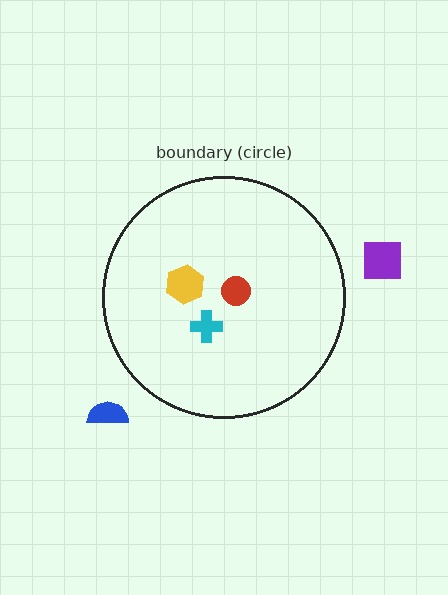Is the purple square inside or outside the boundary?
Outside.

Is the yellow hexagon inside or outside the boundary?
Inside.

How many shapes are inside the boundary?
3 inside, 2 outside.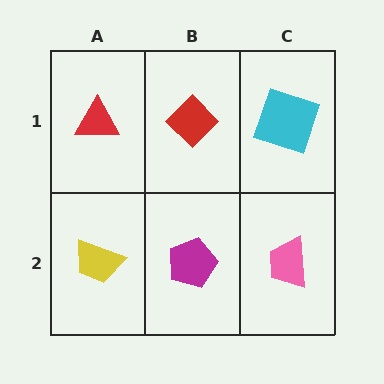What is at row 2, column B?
A magenta pentagon.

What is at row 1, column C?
A cyan square.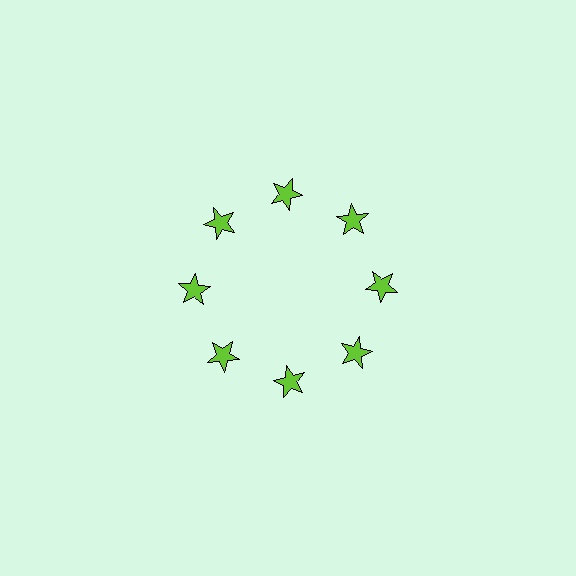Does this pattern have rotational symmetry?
Yes, this pattern has 8-fold rotational symmetry. It looks the same after rotating 45 degrees around the center.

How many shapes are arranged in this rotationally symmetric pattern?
There are 8 shapes, arranged in 8 groups of 1.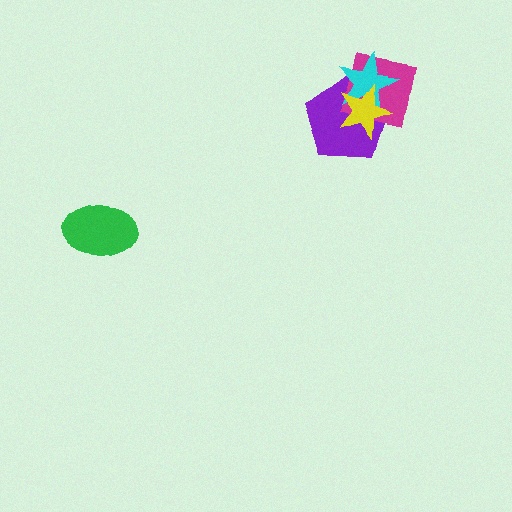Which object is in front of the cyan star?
The yellow star is in front of the cyan star.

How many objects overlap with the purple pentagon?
3 objects overlap with the purple pentagon.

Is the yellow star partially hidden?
No, no other shape covers it.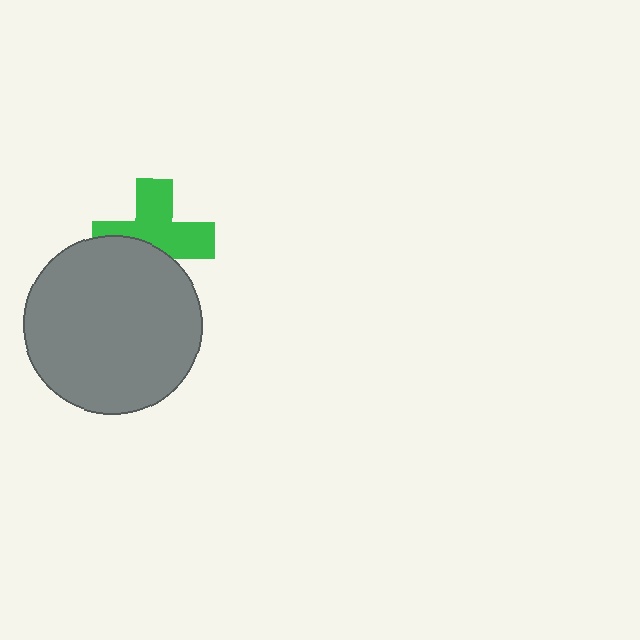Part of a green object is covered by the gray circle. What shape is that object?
It is a cross.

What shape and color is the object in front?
The object in front is a gray circle.